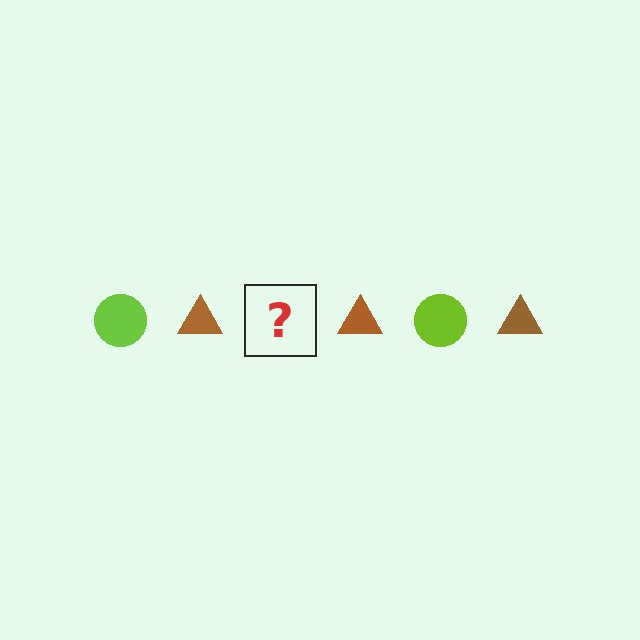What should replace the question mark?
The question mark should be replaced with a lime circle.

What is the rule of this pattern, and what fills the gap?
The rule is that the pattern alternates between lime circle and brown triangle. The gap should be filled with a lime circle.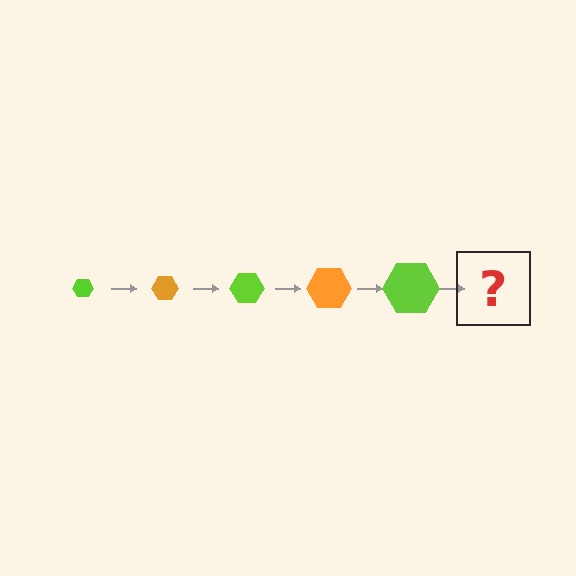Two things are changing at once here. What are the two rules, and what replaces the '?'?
The two rules are that the hexagon grows larger each step and the color cycles through lime and orange. The '?' should be an orange hexagon, larger than the previous one.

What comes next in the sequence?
The next element should be an orange hexagon, larger than the previous one.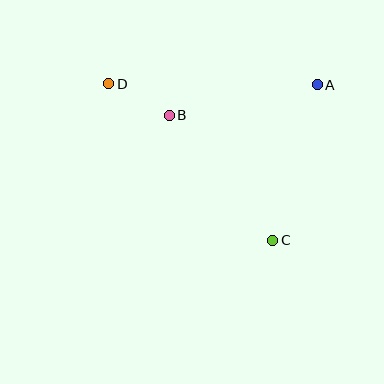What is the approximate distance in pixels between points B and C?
The distance between B and C is approximately 162 pixels.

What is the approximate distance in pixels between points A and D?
The distance between A and D is approximately 208 pixels.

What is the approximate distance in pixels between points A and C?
The distance between A and C is approximately 162 pixels.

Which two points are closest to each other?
Points B and D are closest to each other.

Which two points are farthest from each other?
Points C and D are farthest from each other.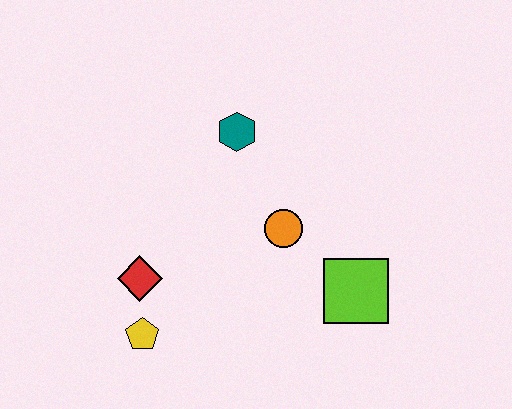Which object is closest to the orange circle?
The lime square is closest to the orange circle.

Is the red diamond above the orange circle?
No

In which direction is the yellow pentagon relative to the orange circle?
The yellow pentagon is to the left of the orange circle.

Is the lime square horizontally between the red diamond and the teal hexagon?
No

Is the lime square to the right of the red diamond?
Yes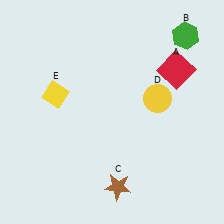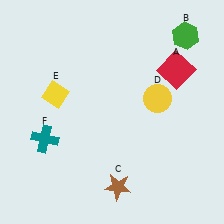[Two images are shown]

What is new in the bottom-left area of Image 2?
A teal cross (F) was added in the bottom-left area of Image 2.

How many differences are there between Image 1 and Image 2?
There is 1 difference between the two images.